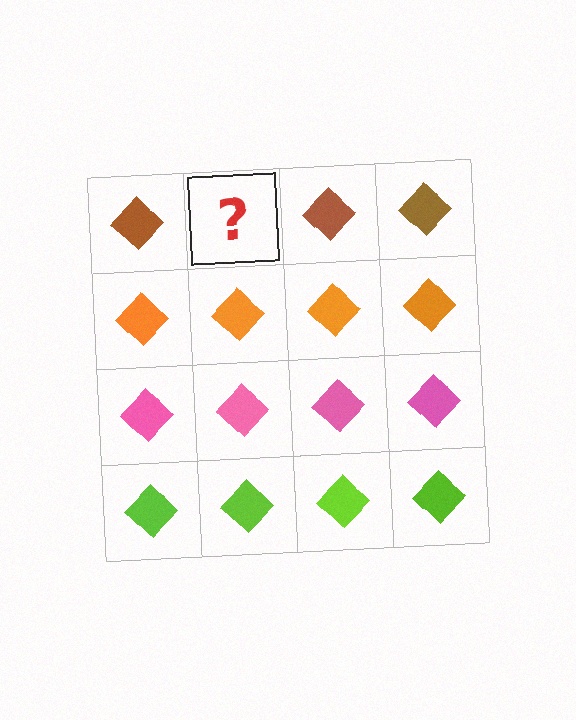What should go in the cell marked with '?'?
The missing cell should contain a brown diamond.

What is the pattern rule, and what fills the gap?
The rule is that each row has a consistent color. The gap should be filled with a brown diamond.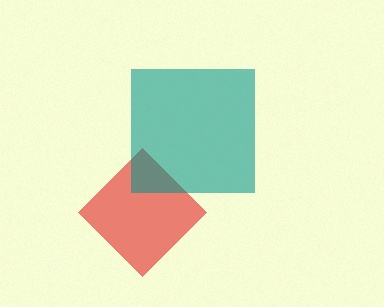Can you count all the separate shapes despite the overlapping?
Yes, there are 2 separate shapes.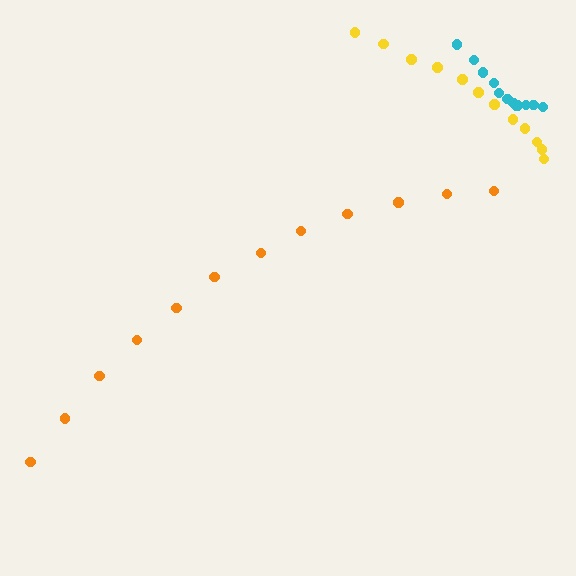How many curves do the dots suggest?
There are 3 distinct paths.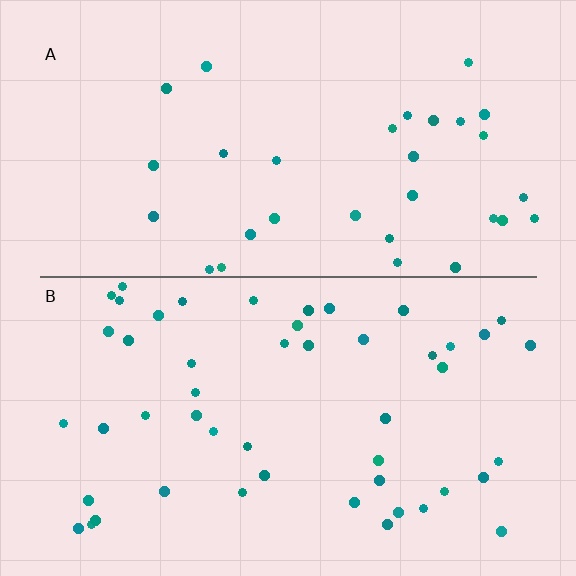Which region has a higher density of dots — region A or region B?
B (the bottom).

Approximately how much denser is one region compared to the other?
Approximately 1.6× — region B over region A.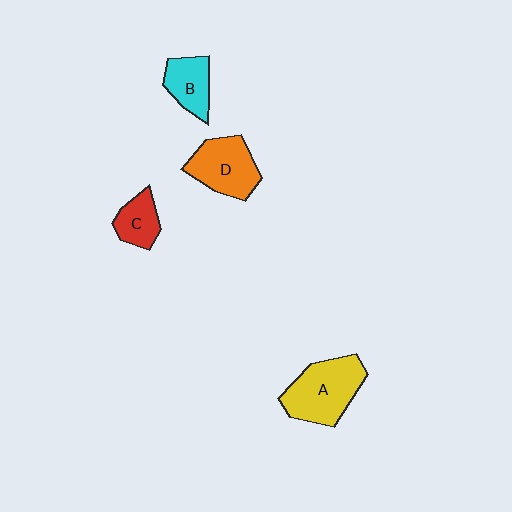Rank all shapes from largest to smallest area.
From largest to smallest: A (yellow), D (orange), B (cyan), C (red).